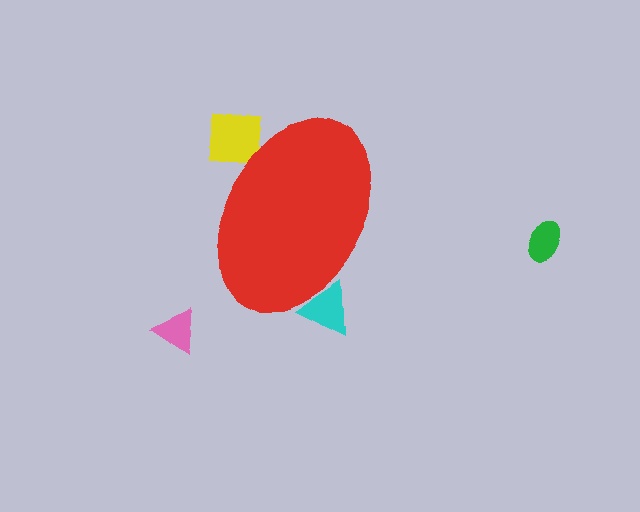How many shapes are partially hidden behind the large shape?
2 shapes are partially hidden.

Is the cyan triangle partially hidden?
Yes, the cyan triangle is partially hidden behind the red ellipse.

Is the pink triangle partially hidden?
No, the pink triangle is fully visible.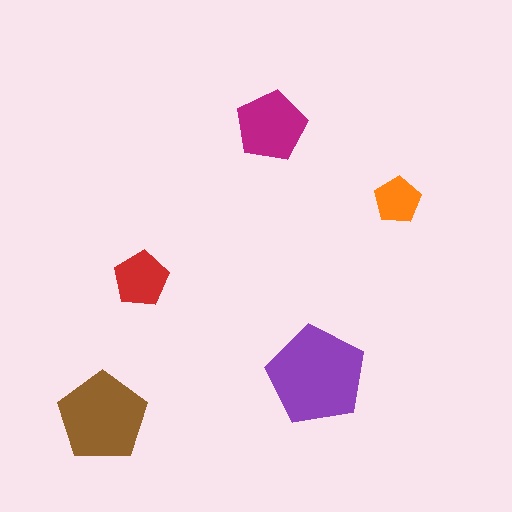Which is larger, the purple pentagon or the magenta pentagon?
The purple one.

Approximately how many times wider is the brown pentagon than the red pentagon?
About 1.5 times wider.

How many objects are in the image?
There are 5 objects in the image.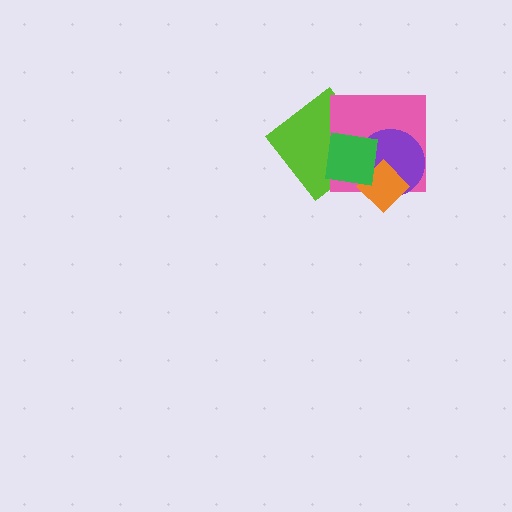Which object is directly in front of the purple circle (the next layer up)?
The orange diamond is directly in front of the purple circle.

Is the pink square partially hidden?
Yes, it is partially covered by another shape.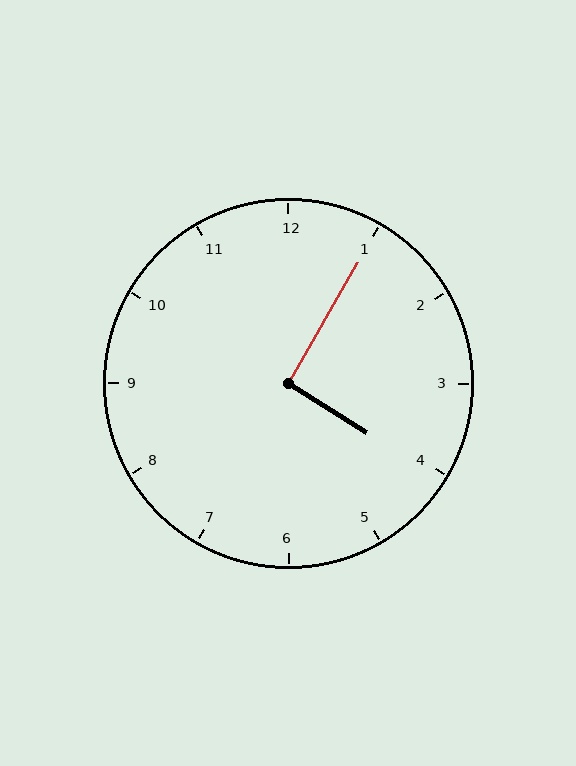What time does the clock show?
4:05.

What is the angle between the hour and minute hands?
Approximately 92 degrees.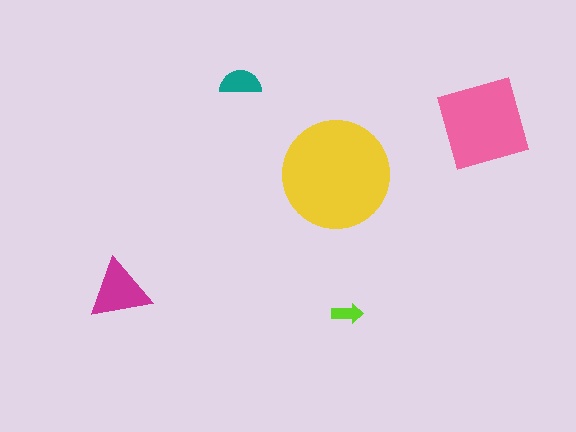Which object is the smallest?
The lime arrow.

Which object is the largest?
The yellow circle.